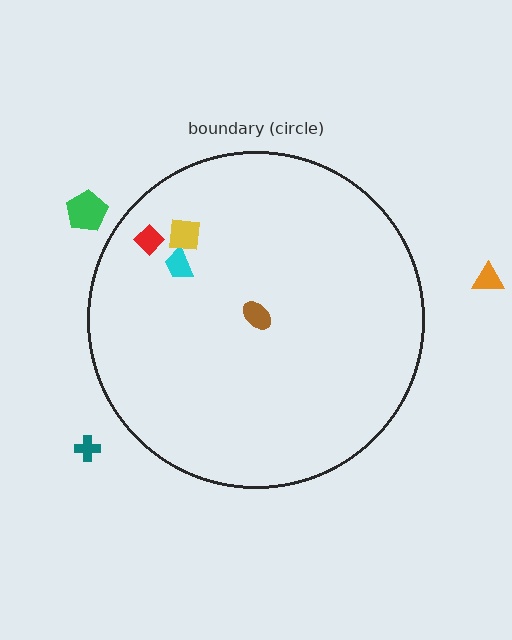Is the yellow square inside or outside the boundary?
Inside.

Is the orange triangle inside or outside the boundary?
Outside.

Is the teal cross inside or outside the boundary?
Outside.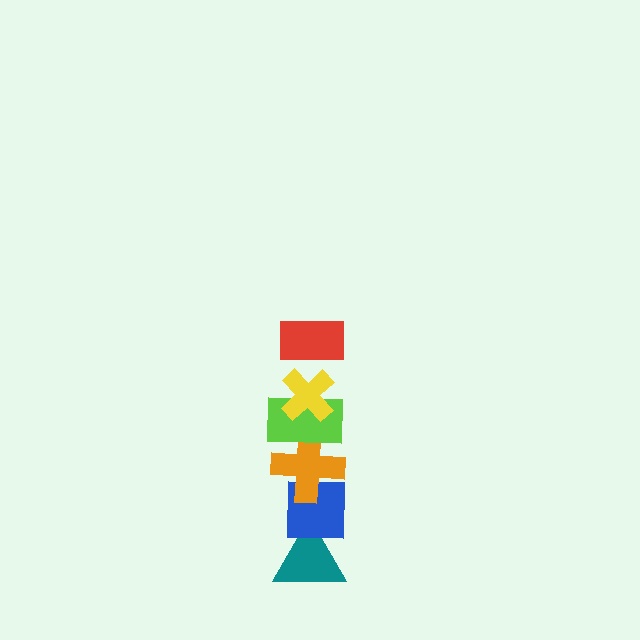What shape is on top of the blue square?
The orange cross is on top of the blue square.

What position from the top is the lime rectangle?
The lime rectangle is 3rd from the top.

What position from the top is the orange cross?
The orange cross is 4th from the top.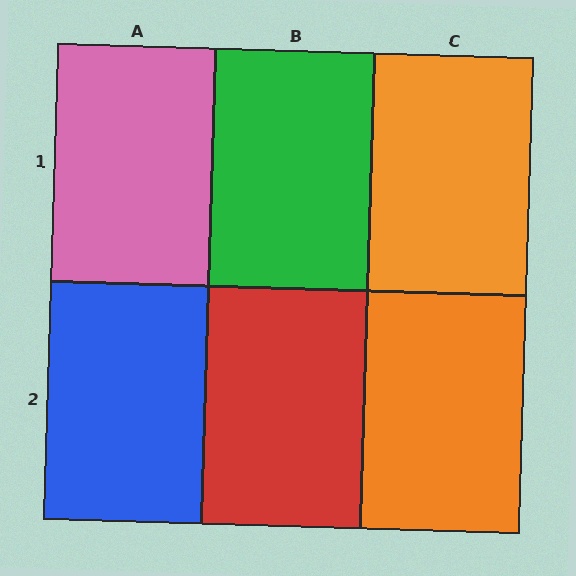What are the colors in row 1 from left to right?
Pink, green, orange.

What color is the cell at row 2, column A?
Blue.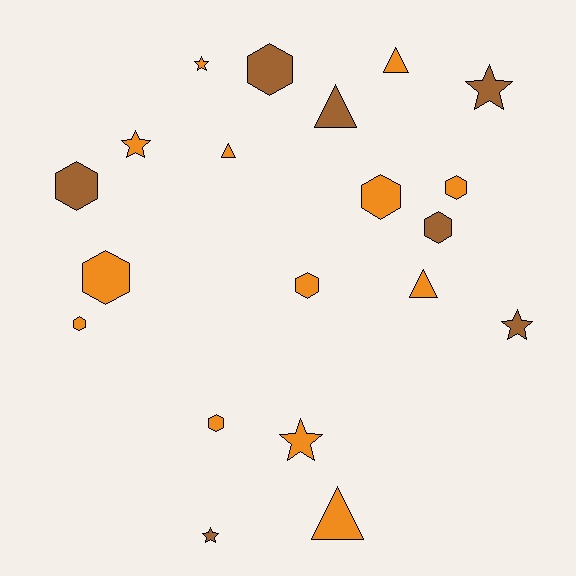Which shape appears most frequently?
Hexagon, with 9 objects.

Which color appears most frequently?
Orange, with 13 objects.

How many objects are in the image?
There are 20 objects.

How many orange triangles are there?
There are 4 orange triangles.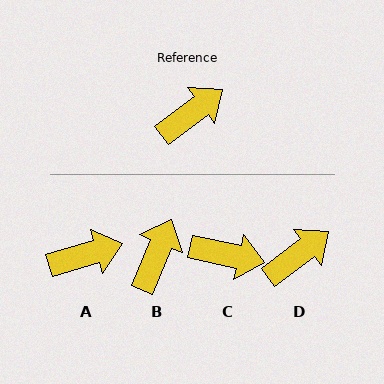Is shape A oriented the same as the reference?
No, it is off by about 21 degrees.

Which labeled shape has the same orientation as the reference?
D.